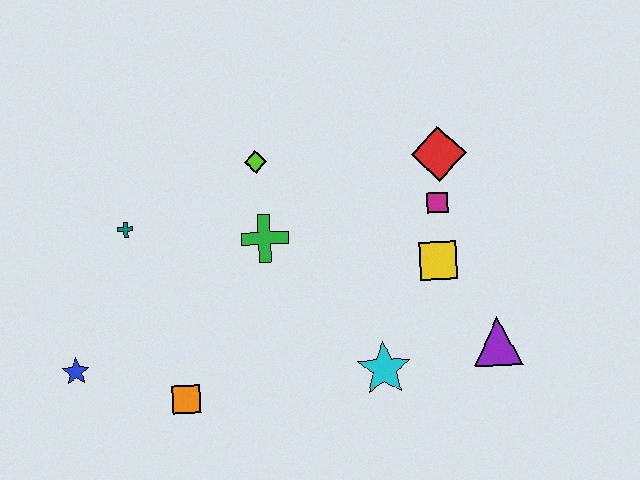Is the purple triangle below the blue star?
No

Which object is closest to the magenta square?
The red diamond is closest to the magenta square.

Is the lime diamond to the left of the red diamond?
Yes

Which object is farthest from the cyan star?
The blue star is farthest from the cyan star.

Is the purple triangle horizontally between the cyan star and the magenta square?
No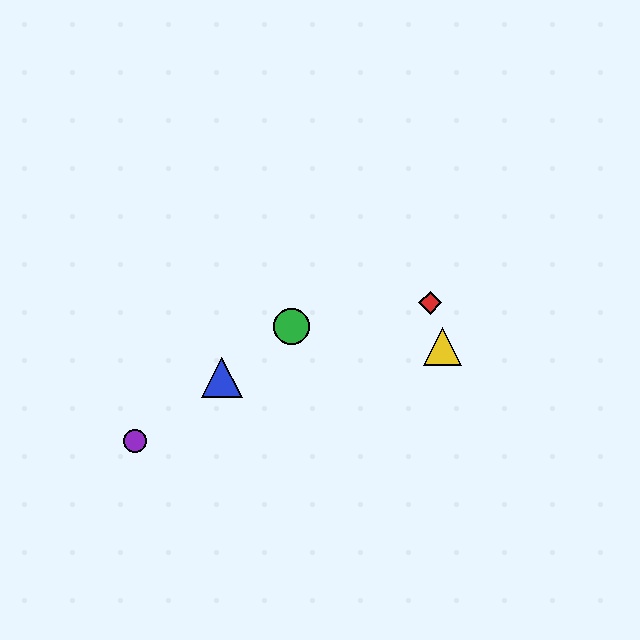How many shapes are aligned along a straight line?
3 shapes (the blue triangle, the green circle, the purple circle) are aligned along a straight line.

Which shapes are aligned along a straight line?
The blue triangle, the green circle, the purple circle are aligned along a straight line.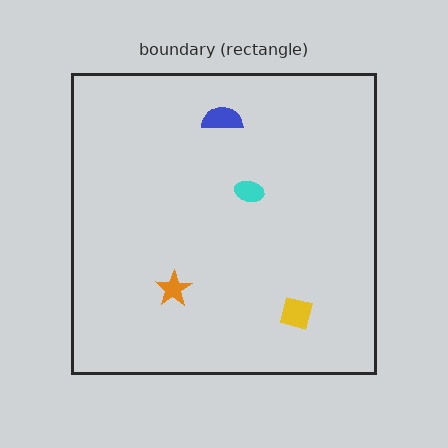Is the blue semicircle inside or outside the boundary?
Inside.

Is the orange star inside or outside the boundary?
Inside.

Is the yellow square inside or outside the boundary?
Inside.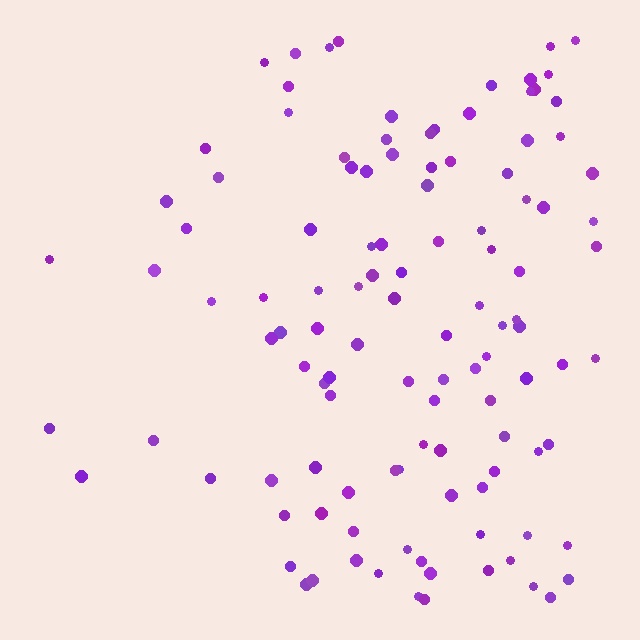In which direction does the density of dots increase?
From left to right, with the right side densest.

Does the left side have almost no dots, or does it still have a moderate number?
Still a moderate number, just noticeably fewer than the right.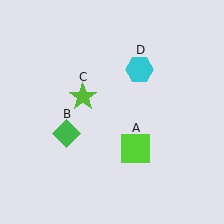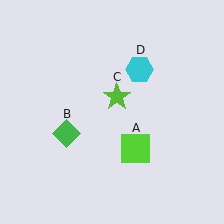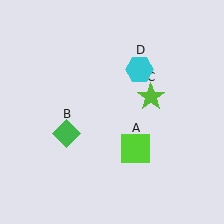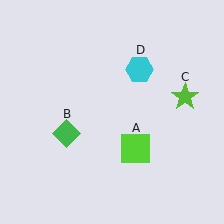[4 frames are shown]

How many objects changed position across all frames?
1 object changed position: lime star (object C).